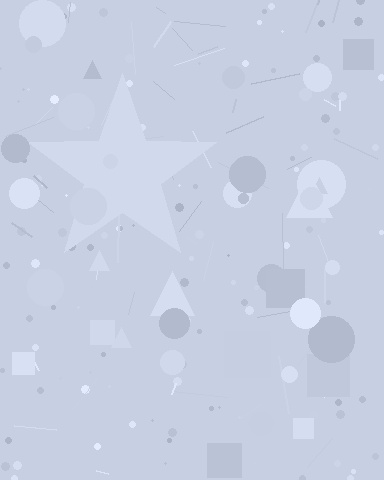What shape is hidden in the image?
A star is hidden in the image.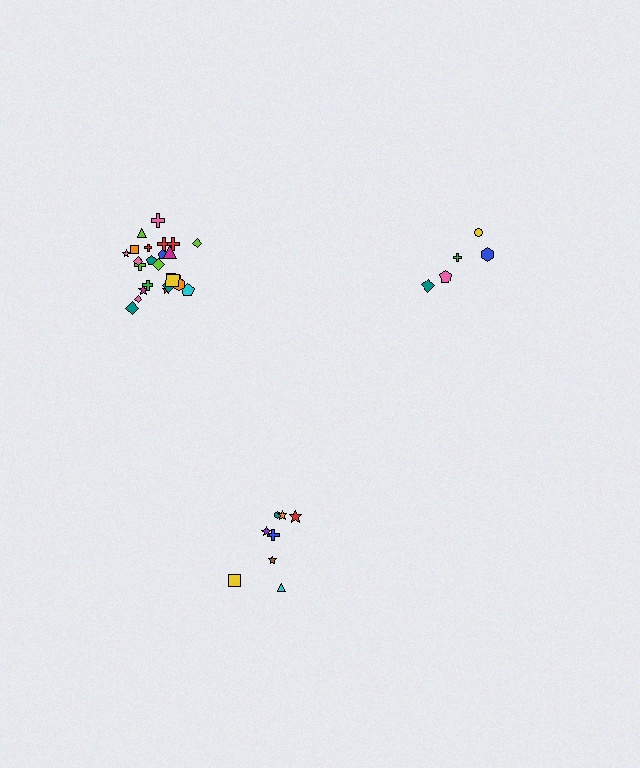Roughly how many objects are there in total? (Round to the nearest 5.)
Roughly 40 objects in total.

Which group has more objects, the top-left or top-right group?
The top-left group.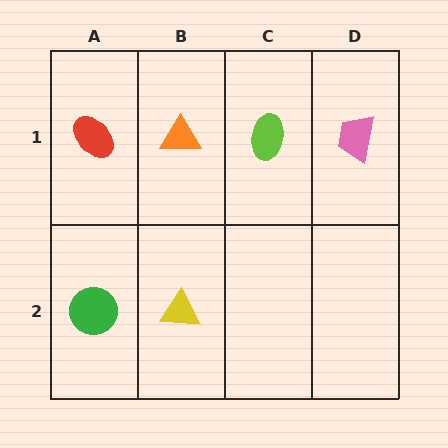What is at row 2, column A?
A green circle.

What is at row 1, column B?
An orange triangle.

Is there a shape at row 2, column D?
No, that cell is empty.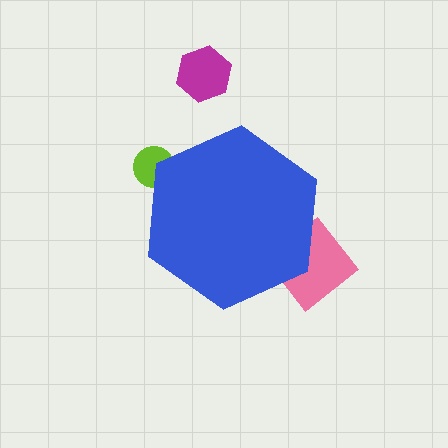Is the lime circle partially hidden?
Yes, the lime circle is partially hidden behind the blue hexagon.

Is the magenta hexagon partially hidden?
No, the magenta hexagon is fully visible.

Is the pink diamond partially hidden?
Yes, the pink diamond is partially hidden behind the blue hexagon.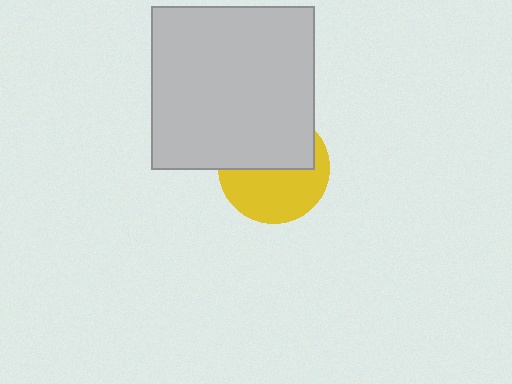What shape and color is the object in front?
The object in front is a light gray square.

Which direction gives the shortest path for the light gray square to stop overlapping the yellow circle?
Moving up gives the shortest separation.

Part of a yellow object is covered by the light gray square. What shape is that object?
It is a circle.